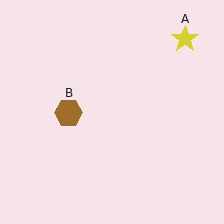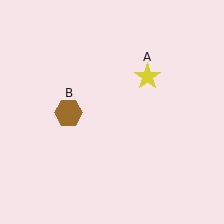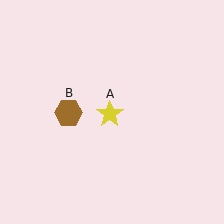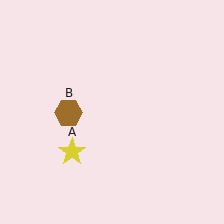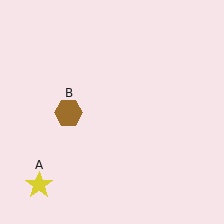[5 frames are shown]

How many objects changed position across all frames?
1 object changed position: yellow star (object A).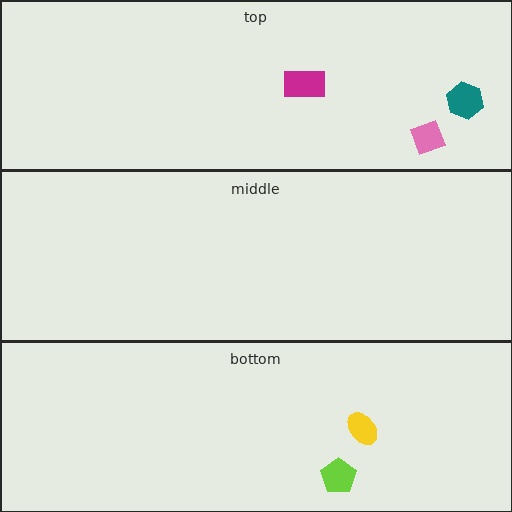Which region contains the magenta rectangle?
The top region.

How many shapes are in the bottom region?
2.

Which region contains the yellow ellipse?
The bottom region.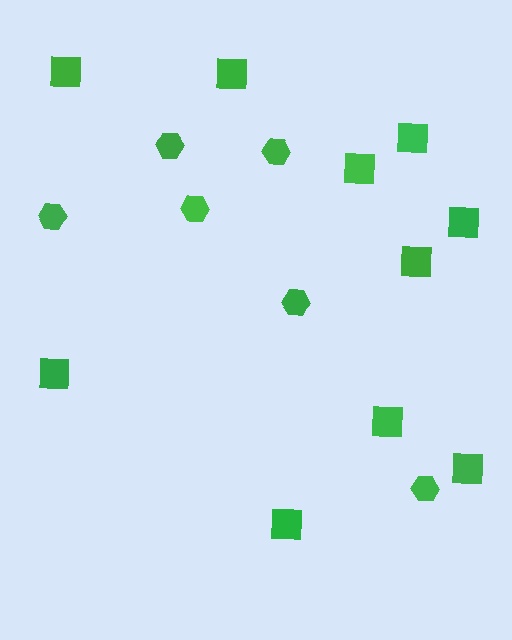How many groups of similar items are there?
There are 2 groups: one group of hexagons (6) and one group of squares (10).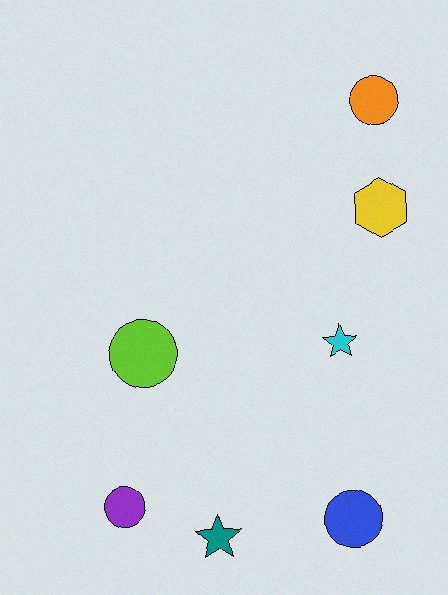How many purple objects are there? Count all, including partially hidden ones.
There is 1 purple object.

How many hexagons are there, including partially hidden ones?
There is 1 hexagon.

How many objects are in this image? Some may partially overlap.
There are 7 objects.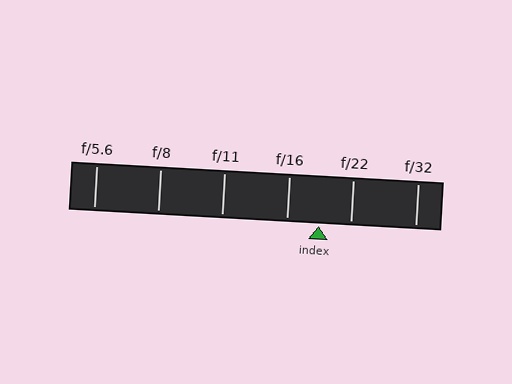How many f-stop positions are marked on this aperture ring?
There are 6 f-stop positions marked.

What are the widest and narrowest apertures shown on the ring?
The widest aperture shown is f/5.6 and the narrowest is f/32.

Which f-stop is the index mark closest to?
The index mark is closest to f/16.